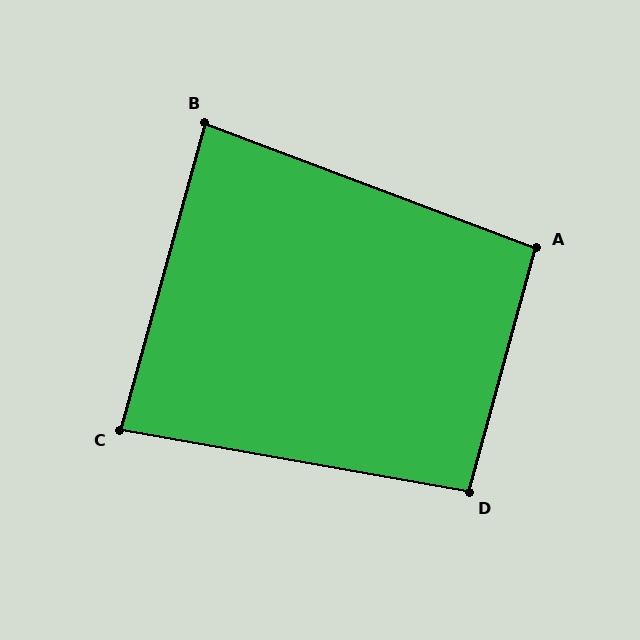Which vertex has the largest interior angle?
A, at approximately 95 degrees.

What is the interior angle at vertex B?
Approximately 85 degrees (acute).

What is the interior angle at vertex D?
Approximately 95 degrees (obtuse).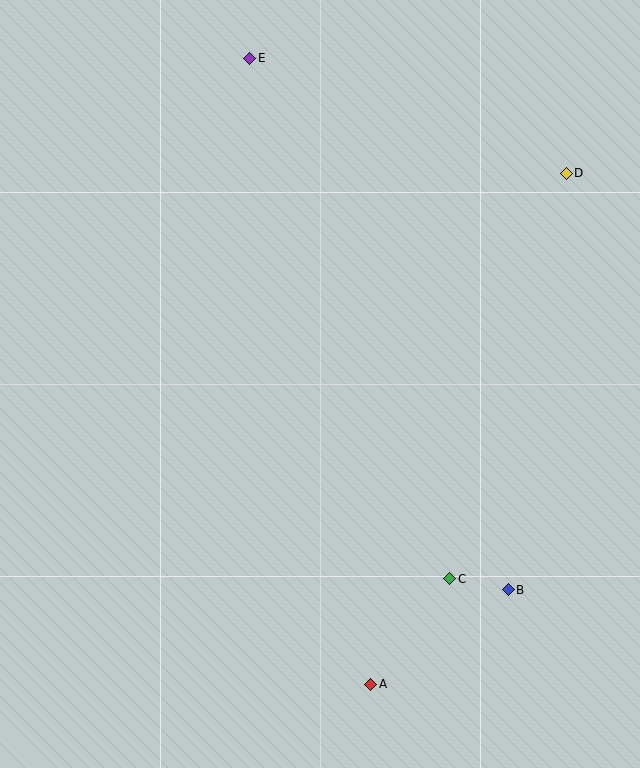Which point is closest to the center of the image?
Point C at (450, 579) is closest to the center.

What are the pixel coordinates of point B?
Point B is at (508, 590).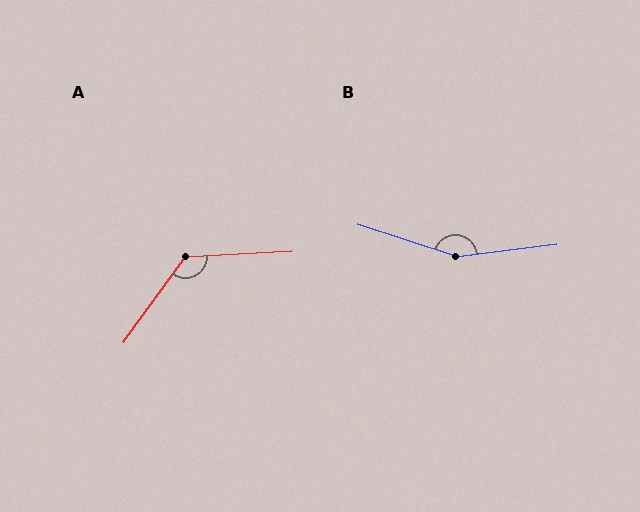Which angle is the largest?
B, at approximately 155 degrees.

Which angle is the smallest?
A, at approximately 129 degrees.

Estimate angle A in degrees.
Approximately 129 degrees.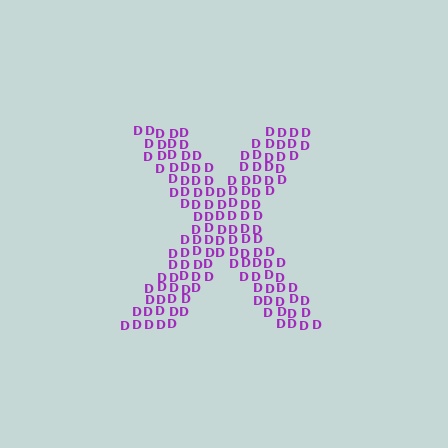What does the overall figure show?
The overall figure shows the letter X.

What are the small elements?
The small elements are letter D's.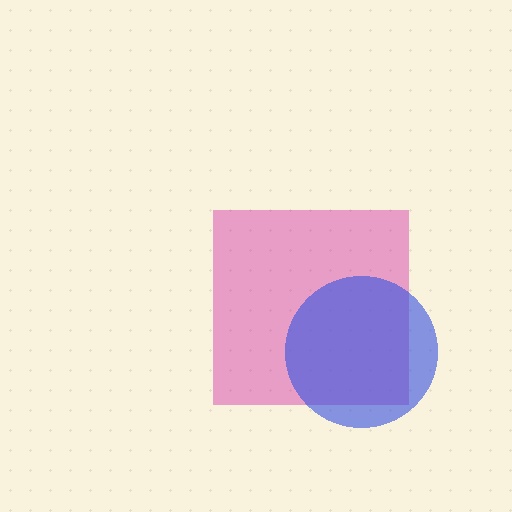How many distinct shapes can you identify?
There are 2 distinct shapes: a magenta square, a blue circle.